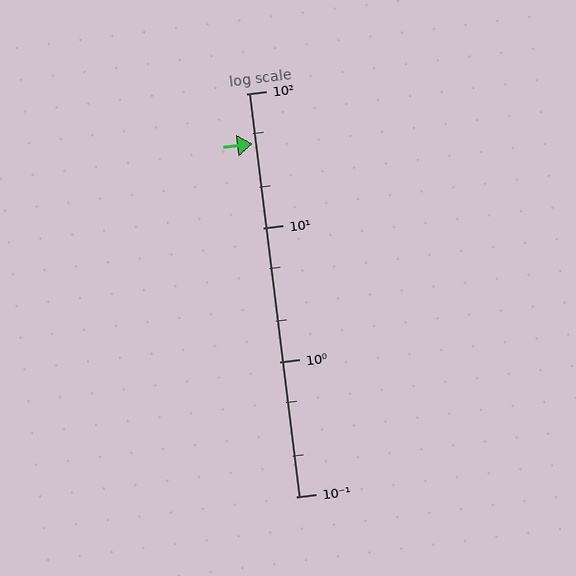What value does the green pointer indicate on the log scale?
The pointer indicates approximately 42.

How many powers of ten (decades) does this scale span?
The scale spans 3 decades, from 0.1 to 100.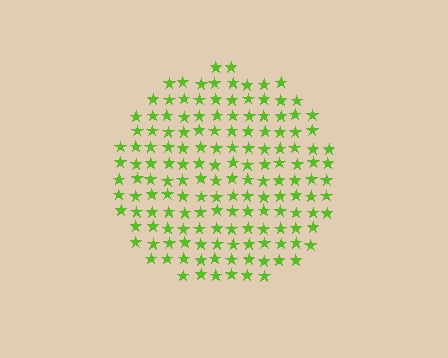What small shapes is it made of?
It is made of small stars.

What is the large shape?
The large shape is a circle.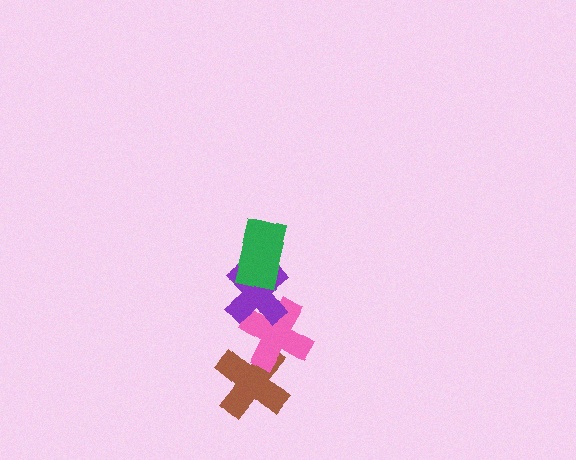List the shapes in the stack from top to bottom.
From top to bottom: the green rectangle, the purple cross, the pink cross, the brown cross.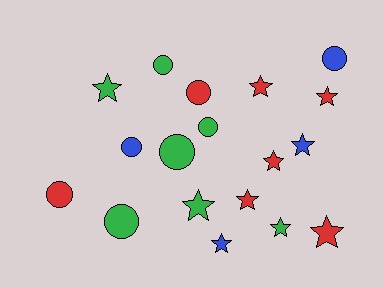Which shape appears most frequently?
Star, with 10 objects.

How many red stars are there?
There are 5 red stars.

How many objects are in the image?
There are 18 objects.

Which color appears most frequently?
Green, with 7 objects.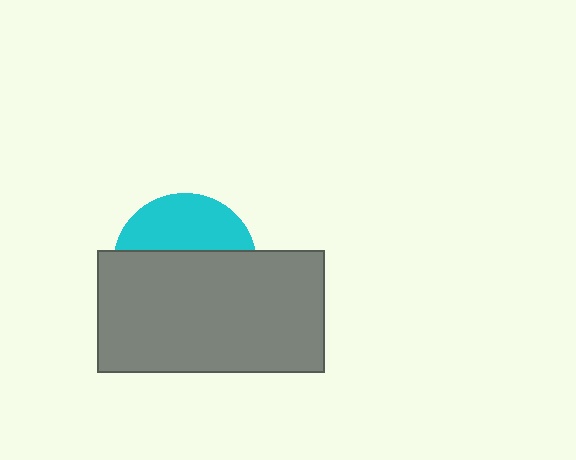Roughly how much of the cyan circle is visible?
A small part of it is visible (roughly 37%).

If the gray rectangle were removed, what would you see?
You would see the complete cyan circle.